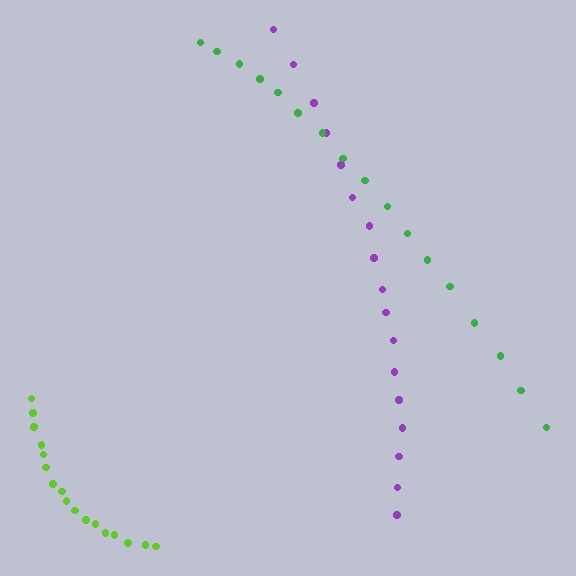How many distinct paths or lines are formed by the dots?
There are 3 distinct paths.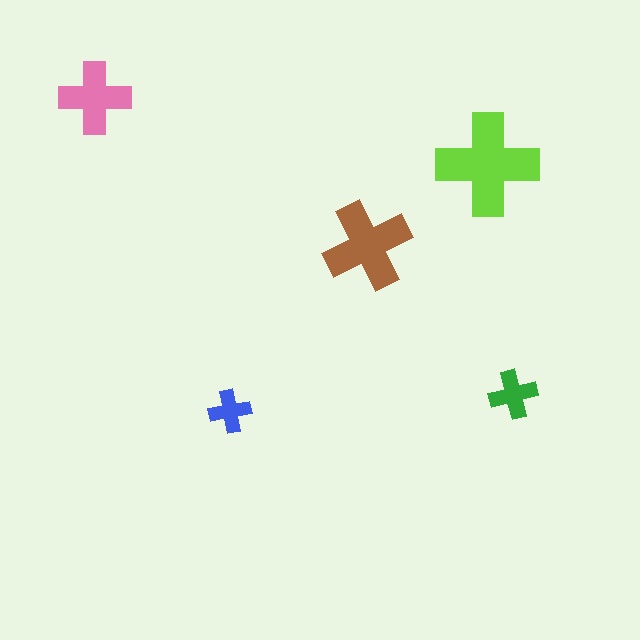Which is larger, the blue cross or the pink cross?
The pink one.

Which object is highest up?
The pink cross is topmost.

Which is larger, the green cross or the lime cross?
The lime one.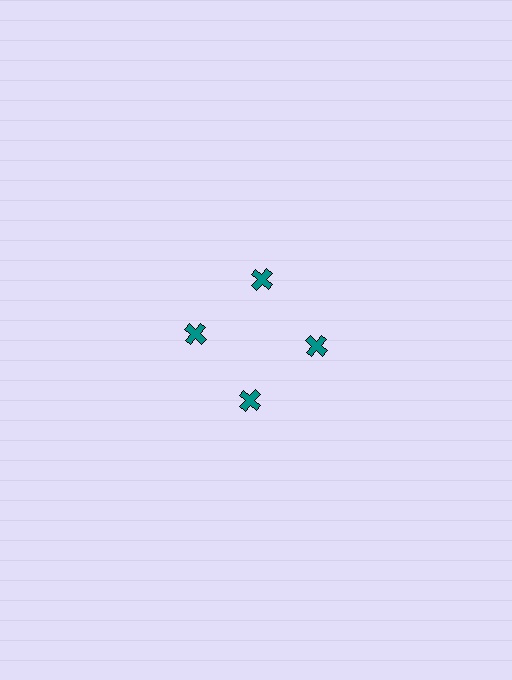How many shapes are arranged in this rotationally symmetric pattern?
There are 4 shapes, arranged in 4 groups of 1.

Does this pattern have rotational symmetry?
Yes, this pattern has 4-fold rotational symmetry. It looks the same after rotating 90 degrees around the center.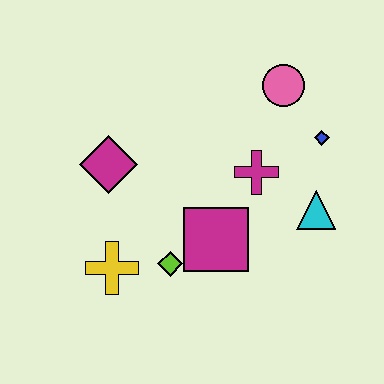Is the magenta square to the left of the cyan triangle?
Yes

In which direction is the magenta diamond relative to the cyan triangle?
The magenta diamond is to the left of the cyan triangle.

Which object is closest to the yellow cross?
The lime diamond is closest to the yellow cross.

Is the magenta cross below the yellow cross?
No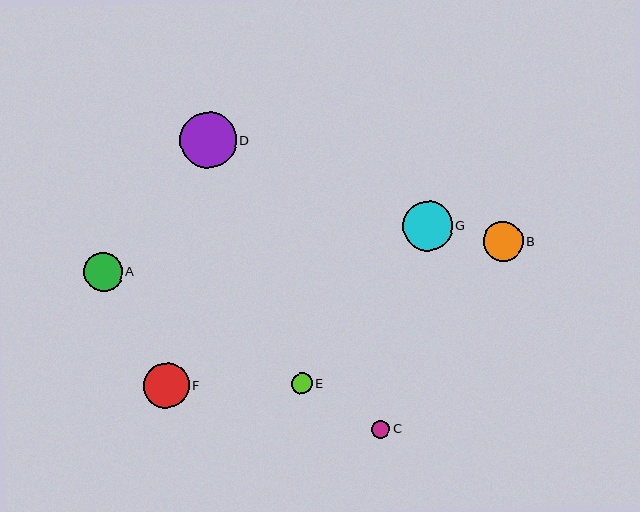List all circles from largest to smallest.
From largest to smallest: D, G, F, B, A, E, C.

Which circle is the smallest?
Circle C is the smallest with a size of approximately 19 pixels.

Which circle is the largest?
Circle D is the largest with a size of approximately 57 pixels.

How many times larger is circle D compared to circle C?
Circle D is approximately 3.1 times the size of circle C.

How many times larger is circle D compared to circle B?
Circle D is approximately 1.4 times the size of circle B.